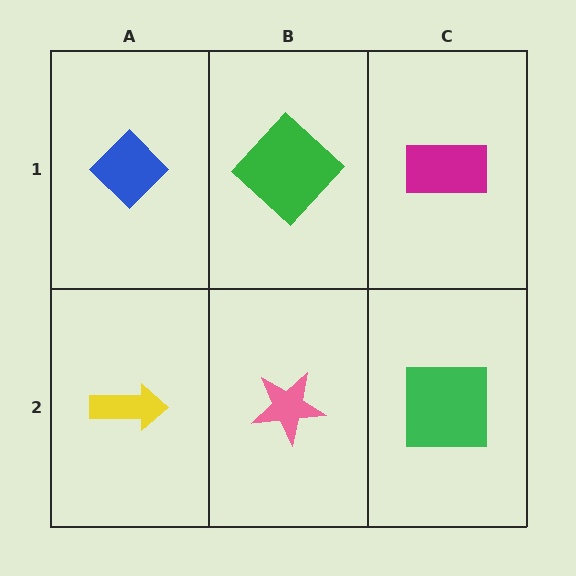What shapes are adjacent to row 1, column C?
A green square (row 2, column C), a green diamond (row 1, column B).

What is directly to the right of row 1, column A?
A green diamond.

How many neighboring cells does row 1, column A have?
2.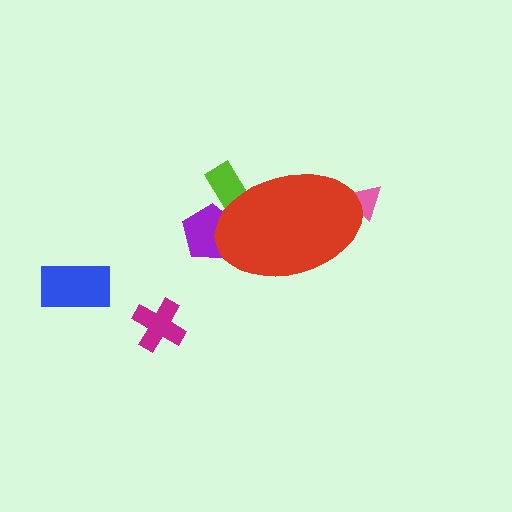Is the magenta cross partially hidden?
No, the magenta cross is fully visible.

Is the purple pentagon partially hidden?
Yes, the purple pentagon is partially hidden behind the red ellipse.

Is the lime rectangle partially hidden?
Yes, the lime rectangle is partially hidden behind the red ellipse.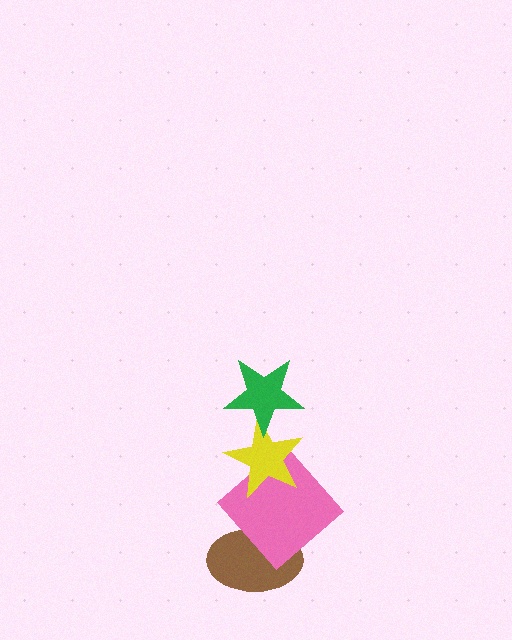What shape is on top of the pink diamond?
The yellow star is on top of the pink diamond.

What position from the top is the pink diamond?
The pink diamond is 3rd from the top.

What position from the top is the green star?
The green star is 1st from the top.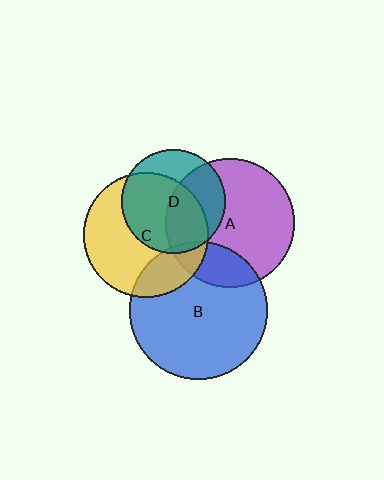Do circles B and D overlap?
Yes.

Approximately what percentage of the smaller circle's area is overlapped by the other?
Approximately 5%.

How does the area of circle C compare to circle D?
Approximately 1.4 times.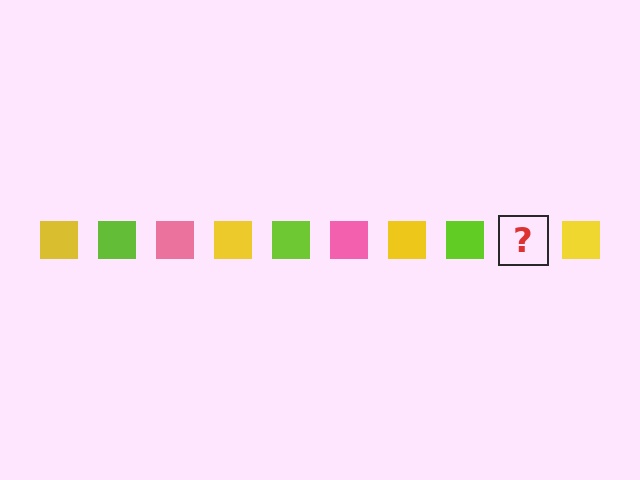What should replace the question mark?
The question mark should be replaced with a pink square.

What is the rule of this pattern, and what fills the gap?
The rule is that the pattern cycles through yellow, lime, pink squares. The gap should be filled with a pink square.